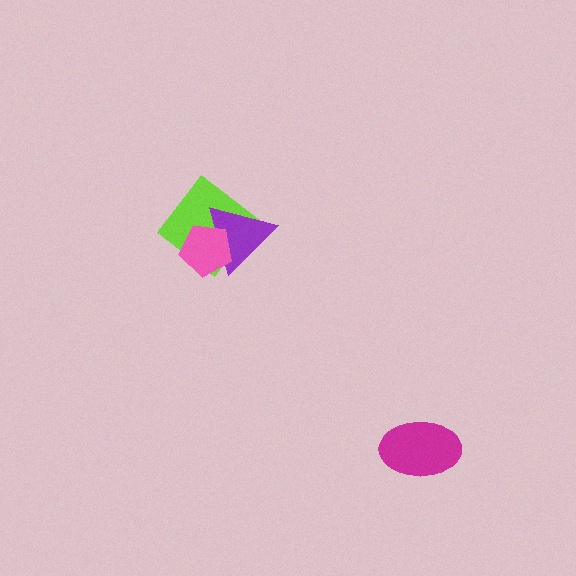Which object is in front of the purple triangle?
The pink pentagon is in front of the purple triangle.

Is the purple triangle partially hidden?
Yes, it is partially covered by another shape.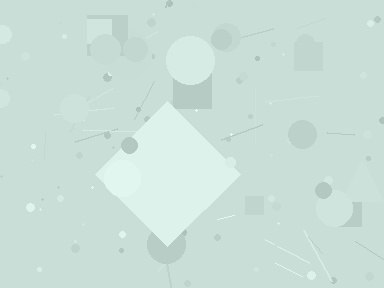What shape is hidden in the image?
A diamond is hidden in the image.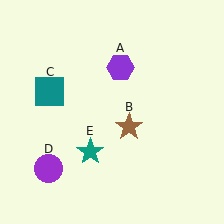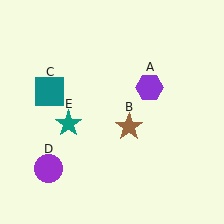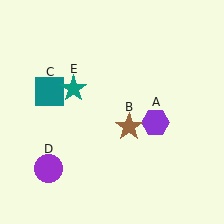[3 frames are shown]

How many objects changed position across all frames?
2 objects changed position: purple hexagon (object A), teal star (object E).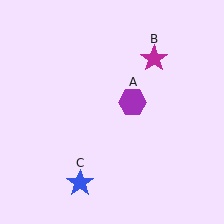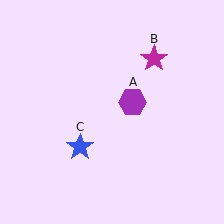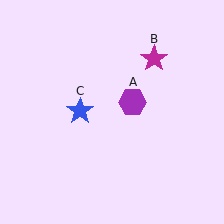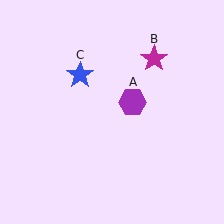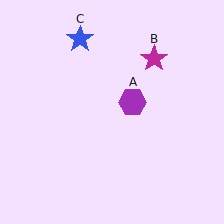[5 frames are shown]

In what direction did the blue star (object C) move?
The blue star (object C) moved up.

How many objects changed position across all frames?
1 object changed position: blue star (object C).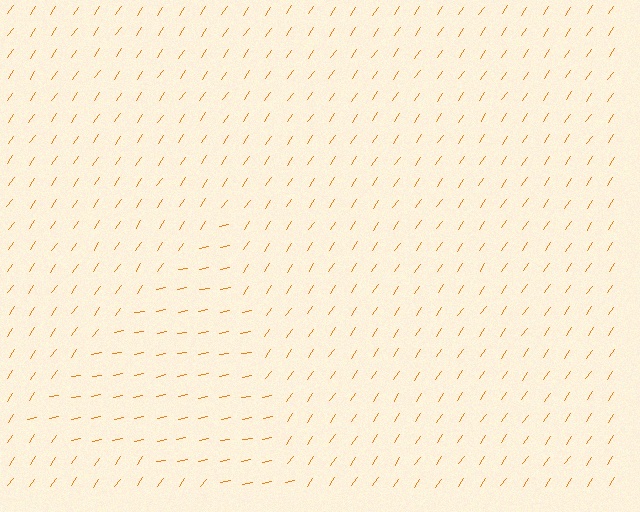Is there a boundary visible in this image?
Yes, there is a texture boundary formed by a change in line orientation.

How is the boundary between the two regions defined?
The boundary is defined purely by a change in line orientation (approximately 45 degrees difference). All lines are the same color and thickness.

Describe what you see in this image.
The image is filled with small orange line segments. A triangle region in the image has lines oriented differently from the surrounding lines, creating a visible texture boundary.